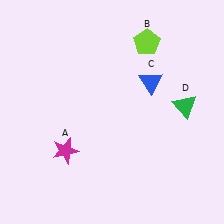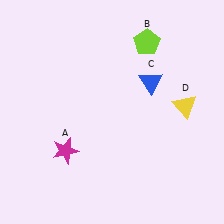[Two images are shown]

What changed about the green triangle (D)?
In Image 1, D is green. In Image 2, it changed to yellow.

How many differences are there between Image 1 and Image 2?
There is 1 difference between the two images.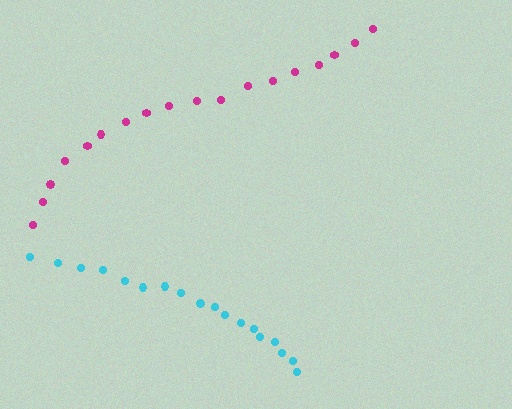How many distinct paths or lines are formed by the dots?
There are 2 distinct paths.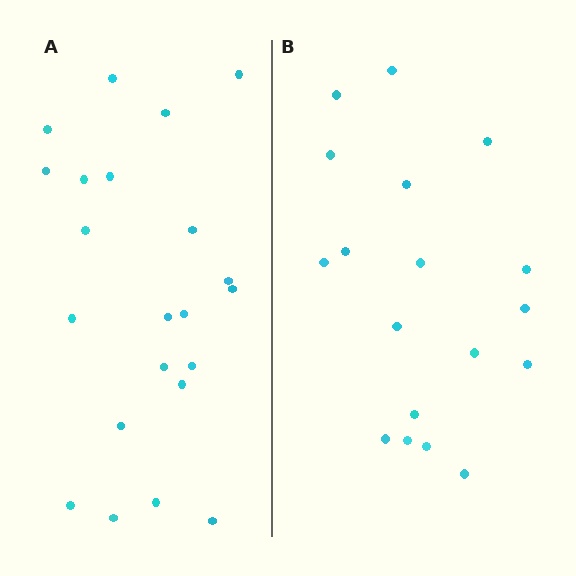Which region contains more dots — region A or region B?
Region A (the left region) has more dots.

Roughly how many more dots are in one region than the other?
Region A has about 4 more dots than region B.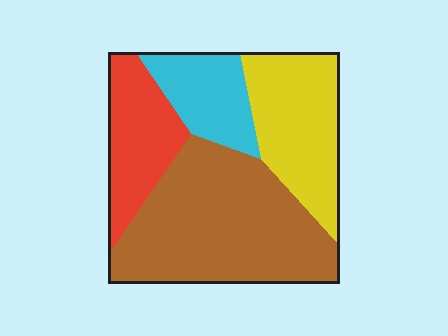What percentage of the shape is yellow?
Yellow covers 24% of the shape.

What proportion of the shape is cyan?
Cyan covers around 15% of the shape.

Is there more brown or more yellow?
Brown.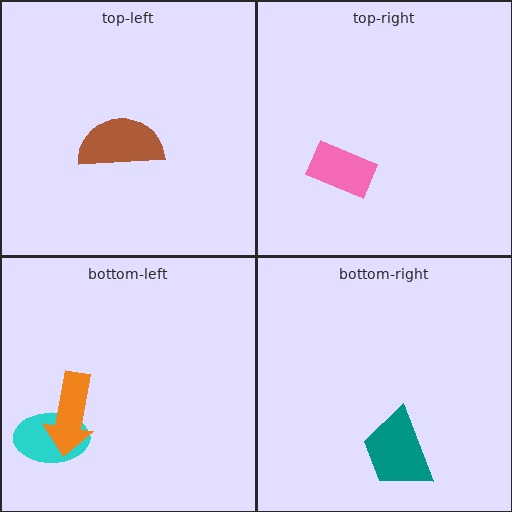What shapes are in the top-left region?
The brown semicircle.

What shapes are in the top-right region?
The pink rectangle.